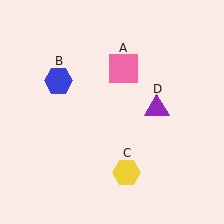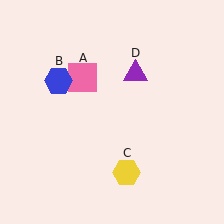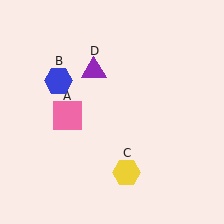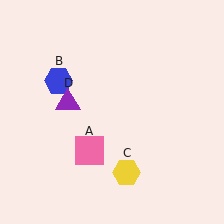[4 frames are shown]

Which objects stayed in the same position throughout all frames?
Blue hexagon (object B) and yellow hexagon (object C) remained stationary.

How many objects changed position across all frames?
2 objects changed position: pink square (object A), purple triangle (object D).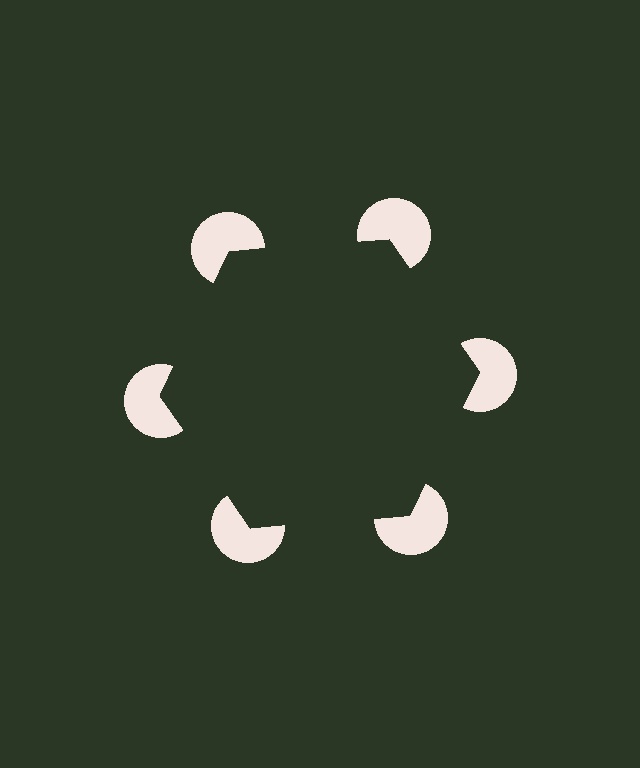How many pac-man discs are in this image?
There are 6 — one at each vertex of the illusory hexagon.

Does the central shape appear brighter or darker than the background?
It typically appears slightly darker than the background, even though no actual brightness change is drawn.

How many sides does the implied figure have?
6 sides.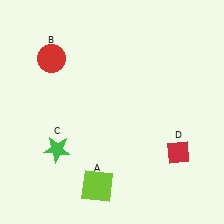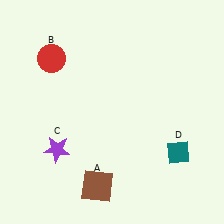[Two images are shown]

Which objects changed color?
A changed from lime to brown. C changed from green to purple. D changed from red to teal.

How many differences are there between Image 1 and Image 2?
There are 3 differences between the two images.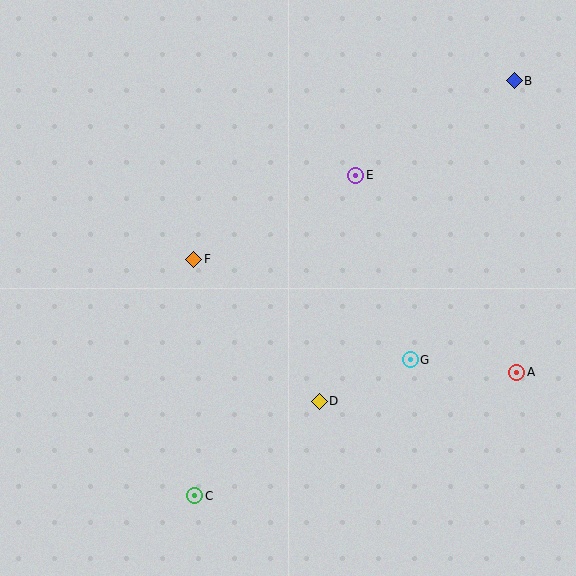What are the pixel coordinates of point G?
Point G is at (410, 360).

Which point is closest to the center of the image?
Point F at (194, 259) is closest to the center.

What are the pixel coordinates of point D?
Point D is at (319, 401).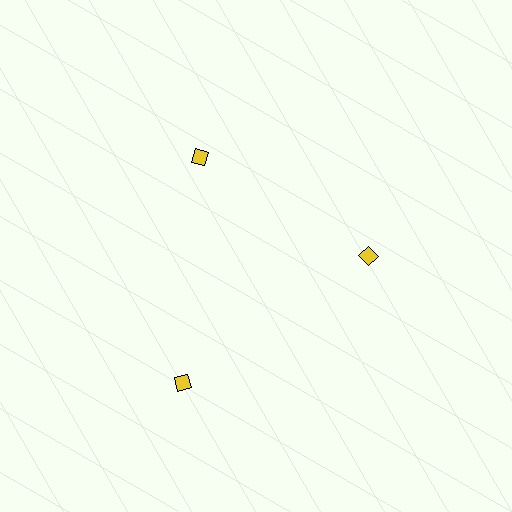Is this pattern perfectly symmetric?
No. The 3 yellow diamonds are arranged in a ring, but one element near the 7 o'clock position is pushed outward from the center, breaking the 3-fold rotational symmetry.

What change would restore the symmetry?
The symmetry would be restored by moving it inward, back onto the ring so that all 3 diamonds sit at equal angles and equal distance from the center.